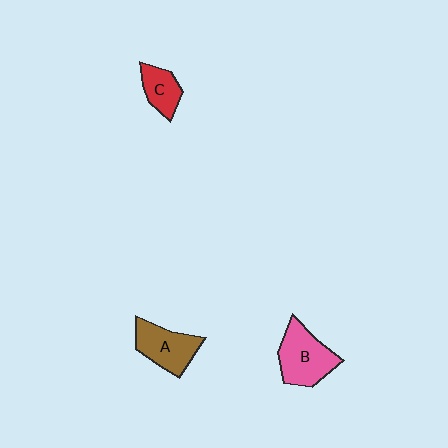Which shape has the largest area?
Shape B (pink).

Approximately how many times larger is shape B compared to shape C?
Approximately 1.8 times.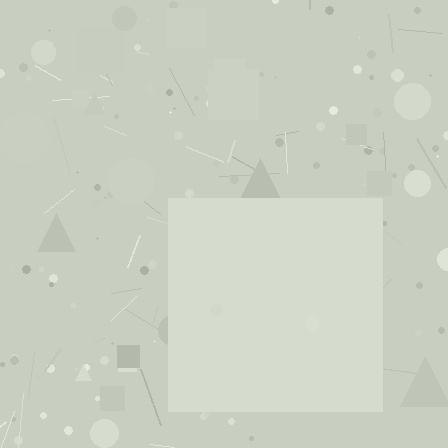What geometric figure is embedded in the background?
A square is embedded in the background.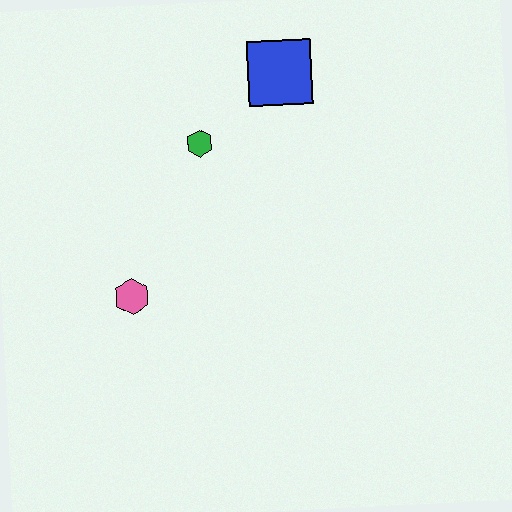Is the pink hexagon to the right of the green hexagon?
No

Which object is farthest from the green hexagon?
The pink hexagon is farthest from the green hexagon.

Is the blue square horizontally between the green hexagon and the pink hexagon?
No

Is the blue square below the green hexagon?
No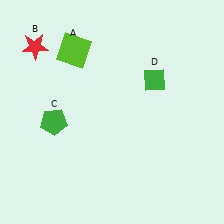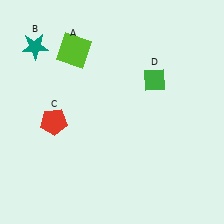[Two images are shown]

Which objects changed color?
B changed from red to teal. C changed from green to red.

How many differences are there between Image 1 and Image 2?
There are 2 differences between the two images.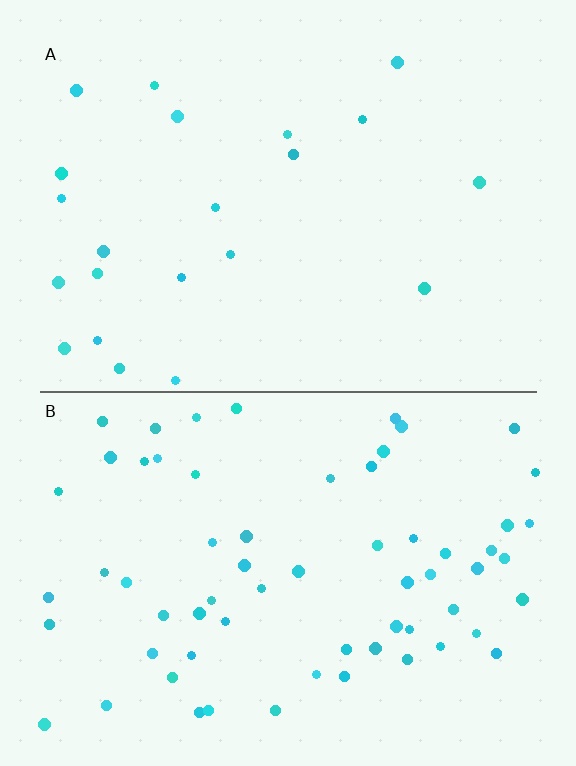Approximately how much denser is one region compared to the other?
Approximately 3.0× — region B over region A.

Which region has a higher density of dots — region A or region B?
B (the bottom).